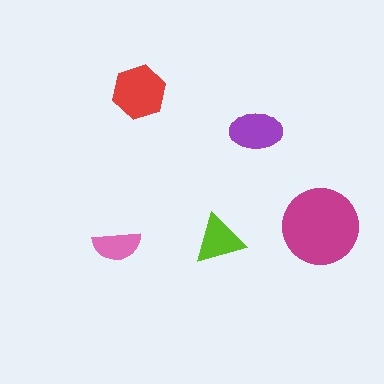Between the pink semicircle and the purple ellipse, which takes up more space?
The purple ellipse.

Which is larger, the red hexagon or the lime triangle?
The red hexagon.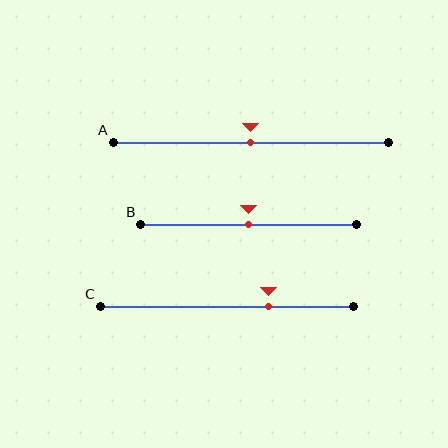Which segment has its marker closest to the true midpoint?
Segment A has its marker closest to the true midpoint.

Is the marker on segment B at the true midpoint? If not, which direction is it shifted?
Yes, the marker on segment B is at the true midpoint.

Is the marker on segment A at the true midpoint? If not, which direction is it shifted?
Yes, the marker on segment A is at the true midpoint.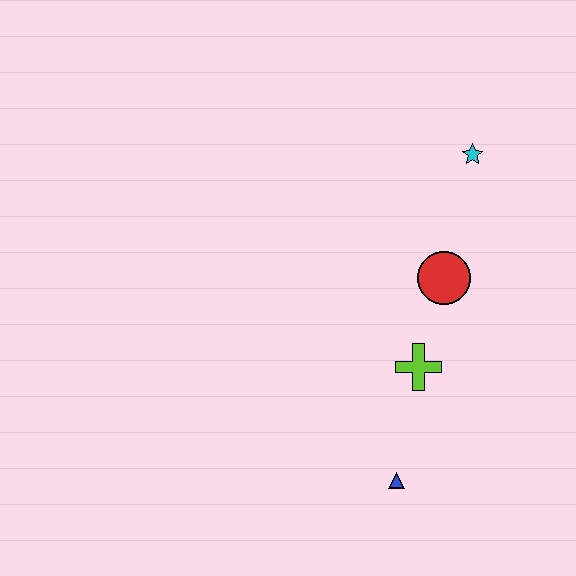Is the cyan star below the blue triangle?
No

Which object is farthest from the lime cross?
The cyan star is farthest from the lime cross.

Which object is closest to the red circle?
The lime cross is closest to the red circle.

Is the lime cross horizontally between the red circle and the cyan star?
No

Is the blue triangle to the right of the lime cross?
No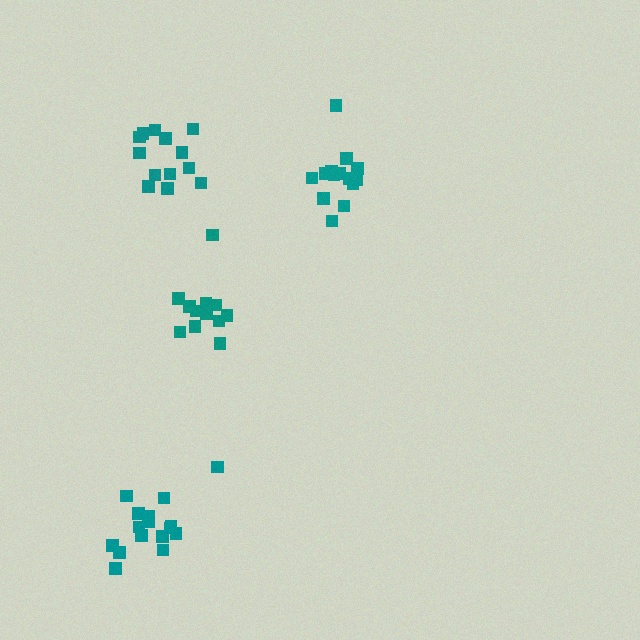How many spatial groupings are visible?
There are 4 spatial groupings.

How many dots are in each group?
Group 1: 12 dots, Group 2: 16 dots, Group 3: 13 dots, Group 4: 14 dots (55 total).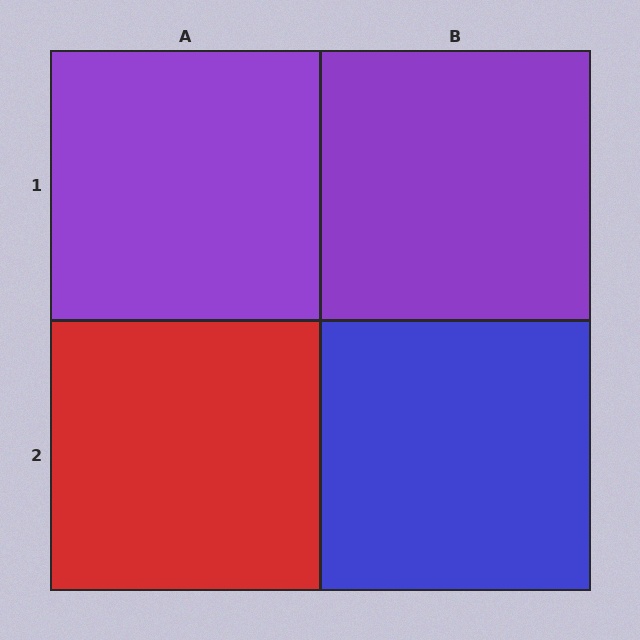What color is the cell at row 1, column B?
Purple.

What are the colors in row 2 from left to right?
Red, blue.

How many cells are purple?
2 cells are purple.